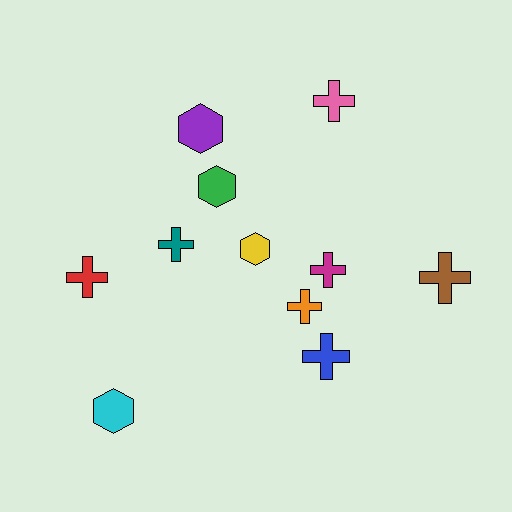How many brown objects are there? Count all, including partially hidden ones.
There is 1 brown object.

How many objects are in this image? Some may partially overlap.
There are 11 objects.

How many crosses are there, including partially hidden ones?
There are 7 crosses.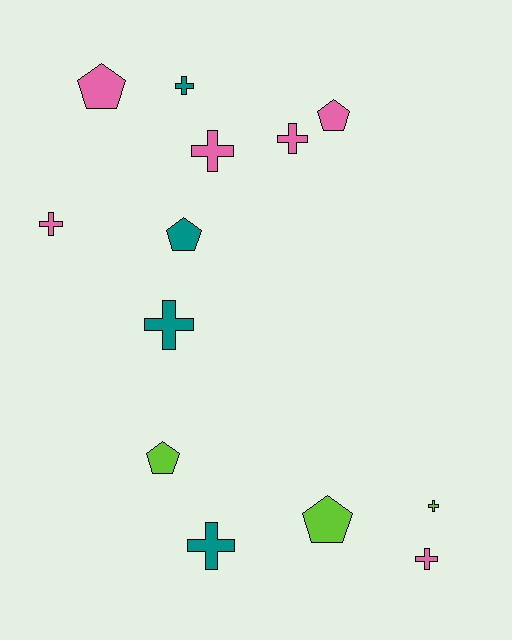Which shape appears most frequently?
Cross, with 8 objects.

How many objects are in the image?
There are 13 objects.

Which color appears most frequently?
Pink, with 6 objects.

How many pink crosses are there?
There are 4 pink crosses.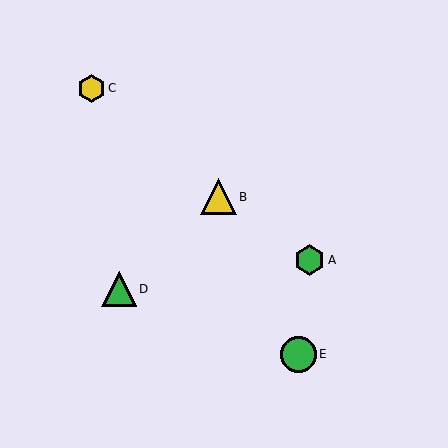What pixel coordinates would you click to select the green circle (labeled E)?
Click at (298, 354) to select the green circle E.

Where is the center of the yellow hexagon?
The center of the yellow hexagon is at (92, 88).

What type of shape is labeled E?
Shape E is a green circle.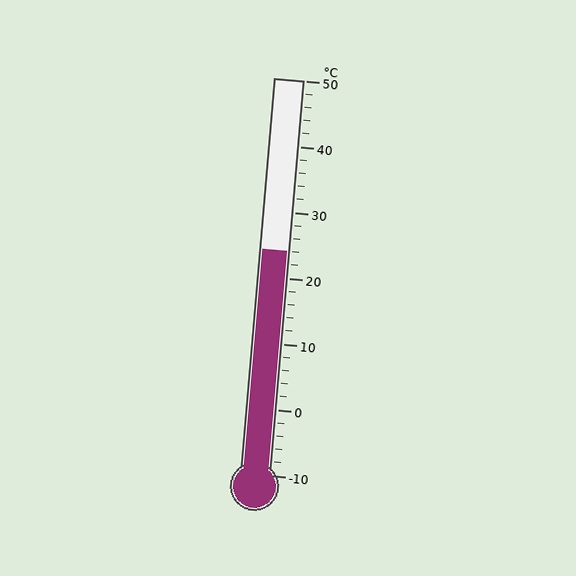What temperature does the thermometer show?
The thermometer shows approximately 24°C.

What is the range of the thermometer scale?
The thermometer scale ranges from -10°C to 50°C.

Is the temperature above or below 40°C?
The temperature is below 40°C.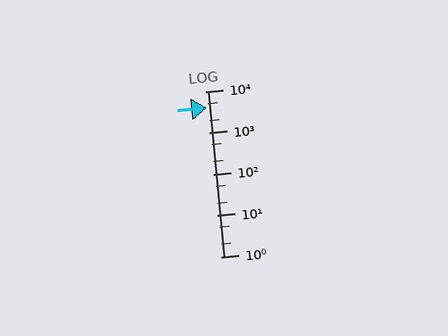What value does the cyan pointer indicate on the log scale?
The pointer indicates approximately 3900.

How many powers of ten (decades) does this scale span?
The scale spans 4 decades, from 1 to 10000.